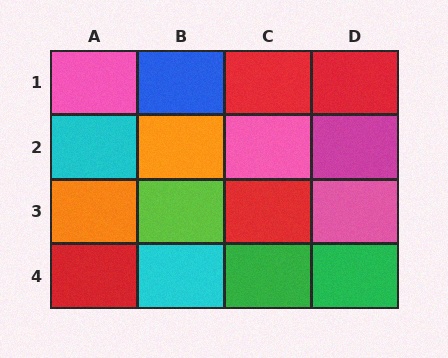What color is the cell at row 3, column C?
Red.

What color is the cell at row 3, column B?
Lime.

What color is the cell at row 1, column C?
Red.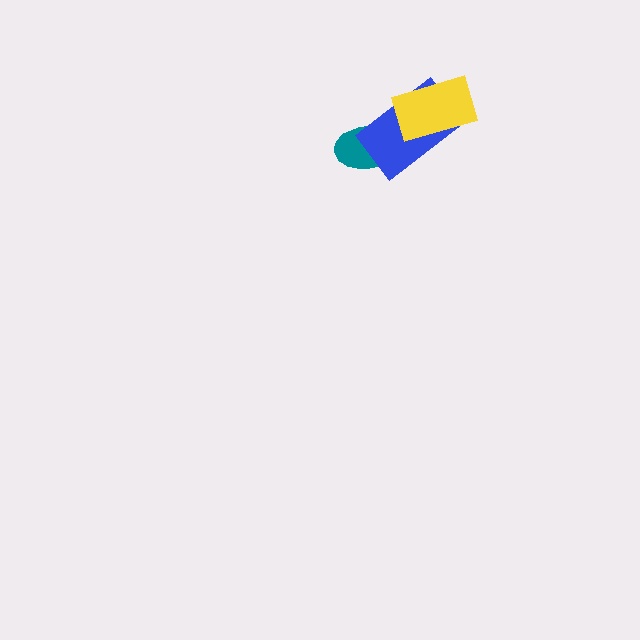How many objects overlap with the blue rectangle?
2 objects overlap with the blue rectangle.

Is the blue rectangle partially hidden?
Yes, it is partially covered by another shape.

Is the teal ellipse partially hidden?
Yes, it is partially covered by another shape.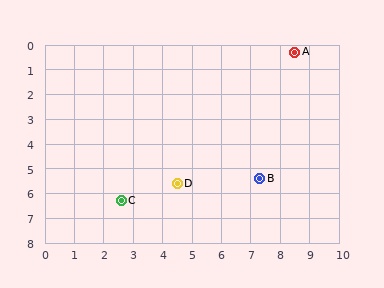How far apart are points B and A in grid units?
Points B and A are about 5.2 grid units apart.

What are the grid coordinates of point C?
Point C is at approximately (2.6, 6.3).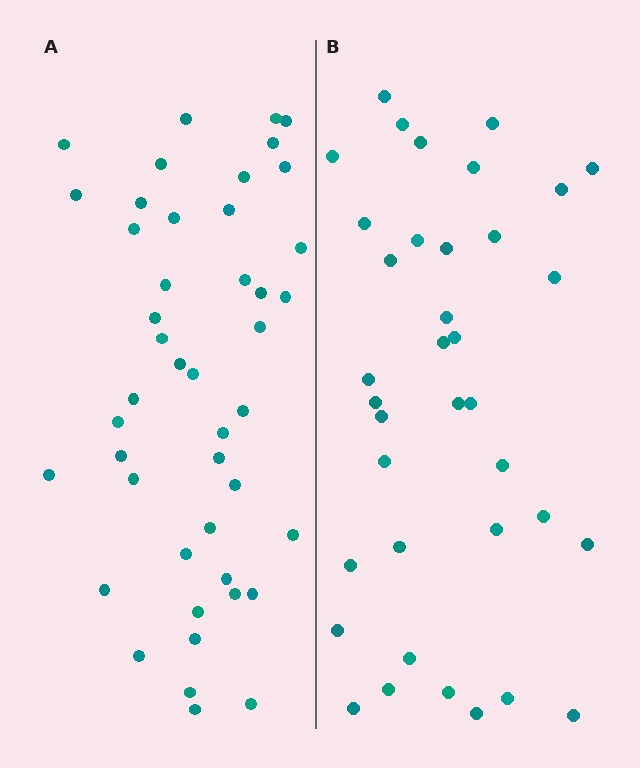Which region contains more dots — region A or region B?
Region A (the left region) has more dots.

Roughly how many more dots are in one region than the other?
Region A has roughly 8 or so more dots than region B.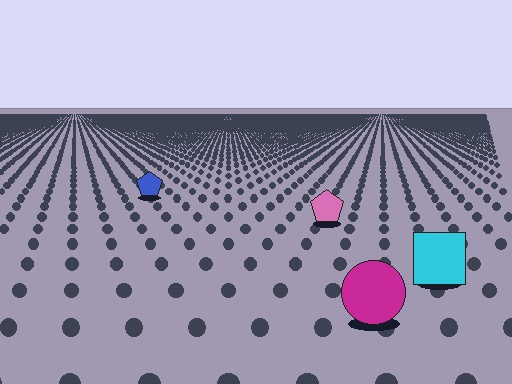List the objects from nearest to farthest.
From nearest to farthest: the magenta circle, the cyan square, the pink pentagon, the blue pentagon.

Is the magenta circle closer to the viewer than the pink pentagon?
Yes. The magenta circle is closer — you can tell from the texture gradient: the ground texture is coarser near it.